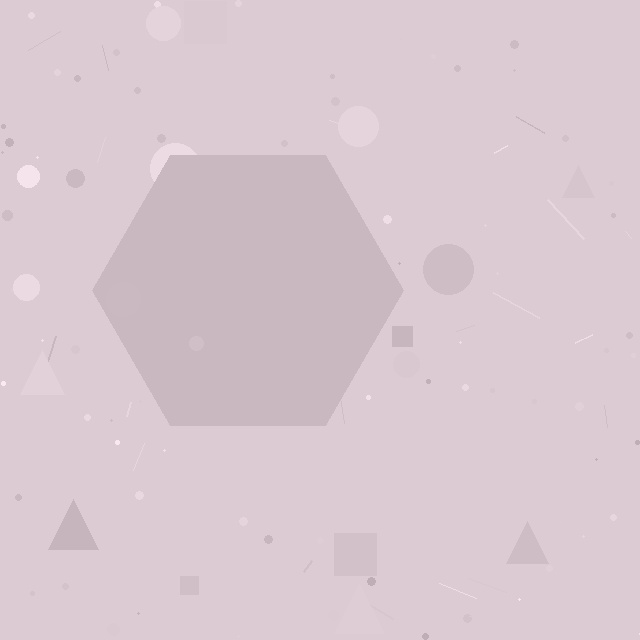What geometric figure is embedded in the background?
A hexagon is embedded in the background.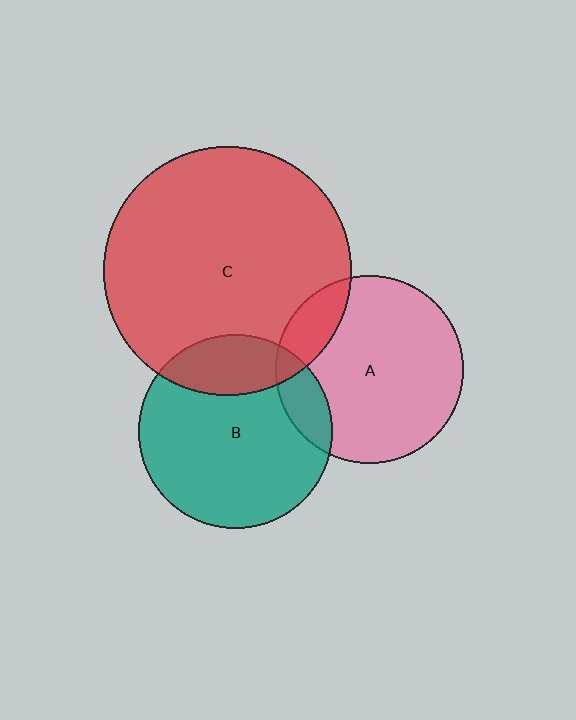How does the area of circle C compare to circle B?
Approximately 1.6 times.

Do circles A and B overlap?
Yes.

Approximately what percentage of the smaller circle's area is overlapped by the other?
Approximately 15%.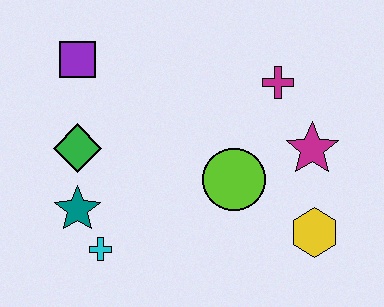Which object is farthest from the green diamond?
The yellow hexagon is farthest from the green diamond.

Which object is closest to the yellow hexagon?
The magenta star is closest to the yellow hexagon.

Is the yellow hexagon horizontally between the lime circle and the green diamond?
No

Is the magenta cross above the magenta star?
Yes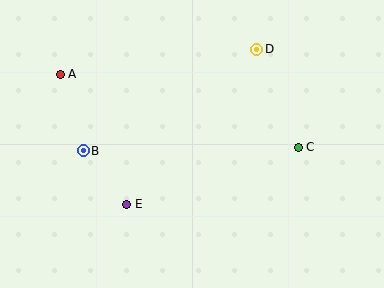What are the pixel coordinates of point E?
Point E is at (127, 204).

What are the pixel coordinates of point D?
Point D is at (257, 49).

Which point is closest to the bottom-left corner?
Point E is closest to the bottom-left corner.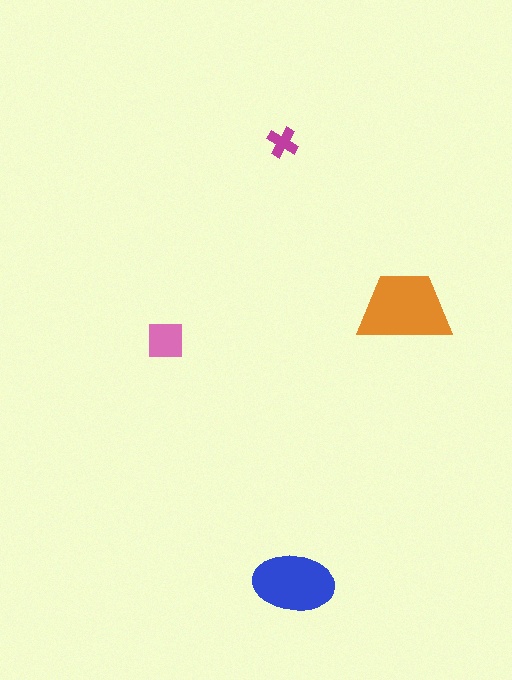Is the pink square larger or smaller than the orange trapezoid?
Smaller.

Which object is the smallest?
The magenta cross.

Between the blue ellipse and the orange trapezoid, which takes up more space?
The orange trapezoid.